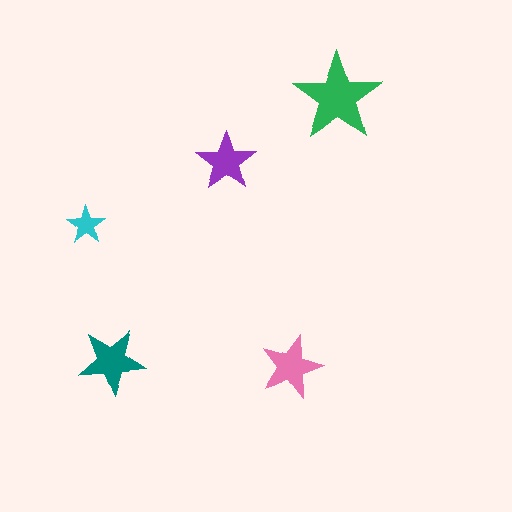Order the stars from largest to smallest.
the green one, the teal one, the pink one, the purple one, the cyan one.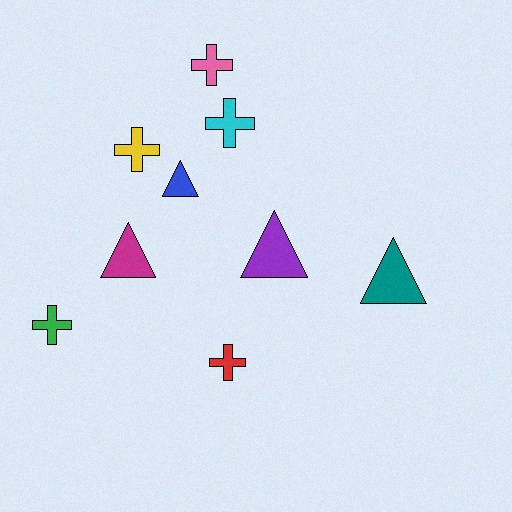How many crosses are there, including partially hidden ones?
There are 5 crosses.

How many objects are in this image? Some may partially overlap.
There are 9 objects.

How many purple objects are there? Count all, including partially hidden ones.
There is 1 purple object.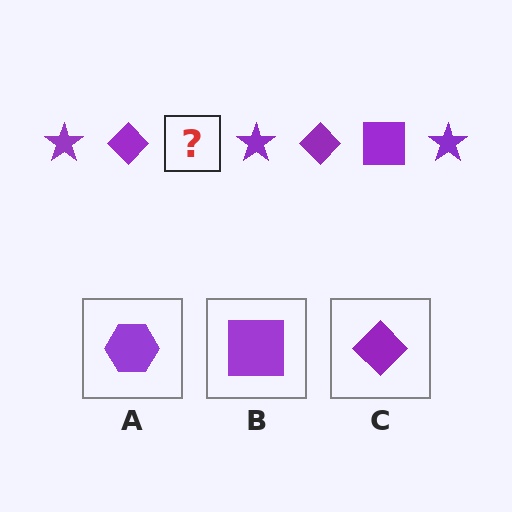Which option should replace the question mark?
Option B.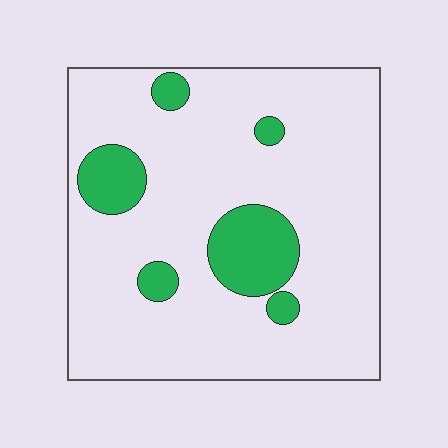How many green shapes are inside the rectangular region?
6.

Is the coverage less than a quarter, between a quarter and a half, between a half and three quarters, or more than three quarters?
Less than a quarter.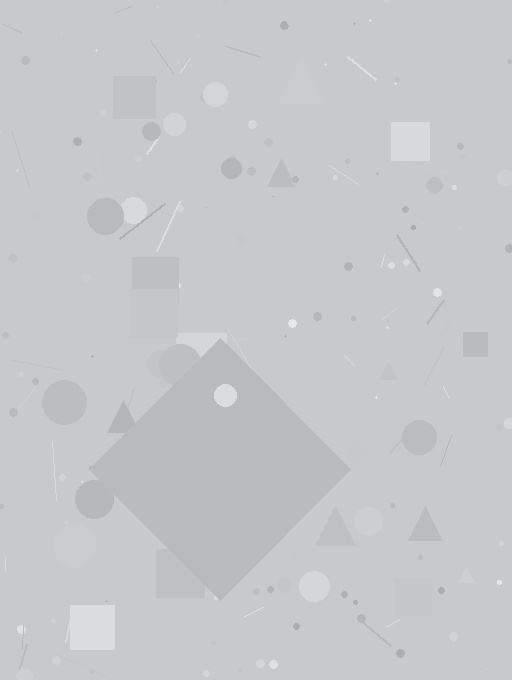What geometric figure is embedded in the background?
A diamond is embedded in the background.